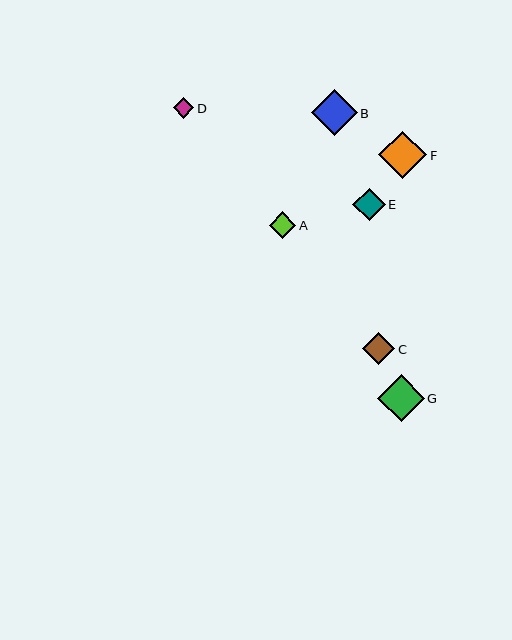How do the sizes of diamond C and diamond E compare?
Diamond C and diamond E are approximately the same size.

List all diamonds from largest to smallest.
From largest to smallest: F, G, B, C, E, A, D.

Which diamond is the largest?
Diamond F is the largest with a size of approximately 48 pixels.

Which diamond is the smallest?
Diamond D is the smallest with a size of approximately 20 pixels.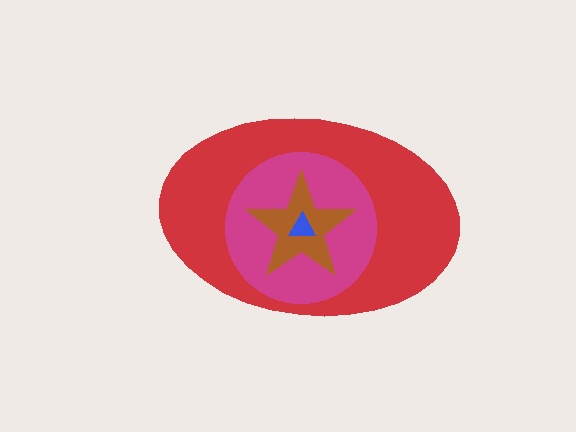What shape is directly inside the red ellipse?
The magenta circle.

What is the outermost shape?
The red ellipse.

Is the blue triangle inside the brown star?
Yes.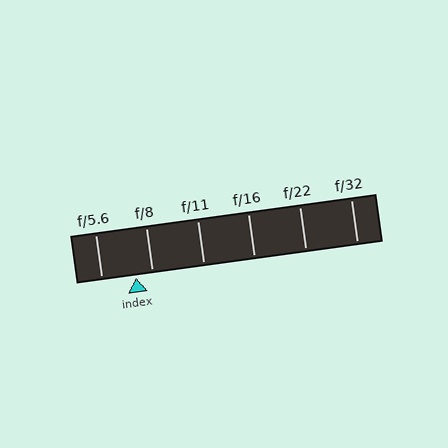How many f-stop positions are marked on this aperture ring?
There are 6 f-stop positions marked.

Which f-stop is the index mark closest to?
The index mark is closest to f/8.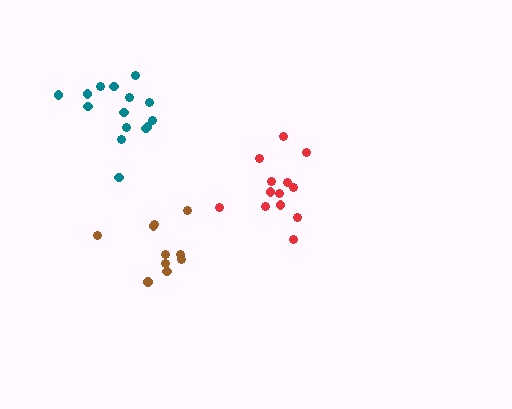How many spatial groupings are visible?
There are 3 spatial groupings.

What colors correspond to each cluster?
The clusters are colored: brown, red, teal.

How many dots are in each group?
Group 1: 10 dots, Group 2: 13 dots, Group 3: 15 dots (38 total).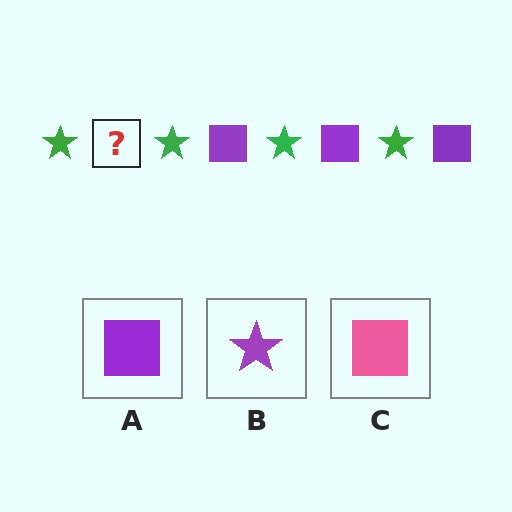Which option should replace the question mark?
Option A.